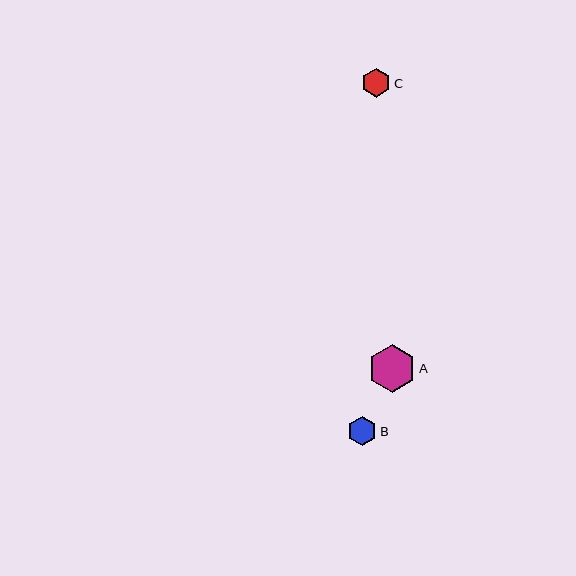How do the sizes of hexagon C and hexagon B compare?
Hexagon C and hexagon B are approximately the same size.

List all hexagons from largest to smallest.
From largest to smallest: A, C, B.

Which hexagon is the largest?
Hexagon A is the largest with a size of approximately 48 pixels.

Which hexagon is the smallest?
Hexagon B is the smallest with a size of approximately 29 pixels.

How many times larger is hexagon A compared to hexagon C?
Hexagon A is approximately 1.6 times the size of hexagon C.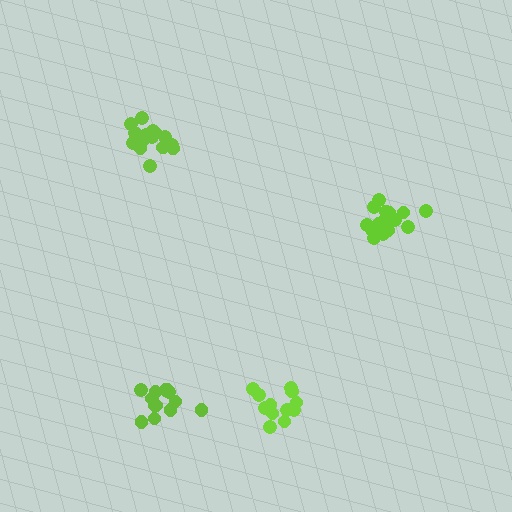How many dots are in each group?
Group 1: 13 dots, Group 2: 17 dots, Group 3: 13 dots, Group 4: 16 dots (59 total).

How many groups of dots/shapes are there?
There are 4 groups.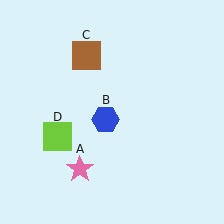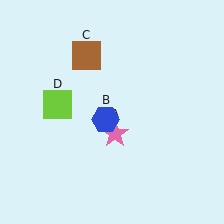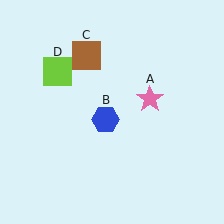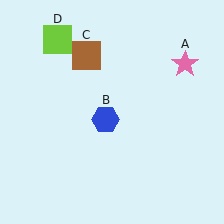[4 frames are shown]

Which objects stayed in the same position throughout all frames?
Blue hexagon (object B) and brown square (object C) remained stationary.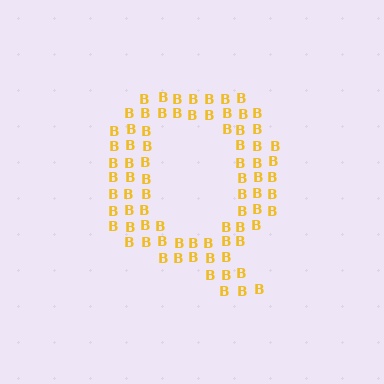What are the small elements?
The small elements are letter B's.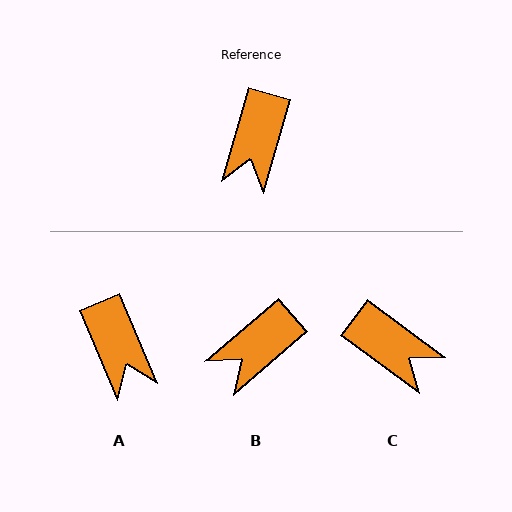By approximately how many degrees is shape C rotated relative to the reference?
Approximately 70 degrees counter-clockwise.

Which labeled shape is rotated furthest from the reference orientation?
C, about 70 degrees away.